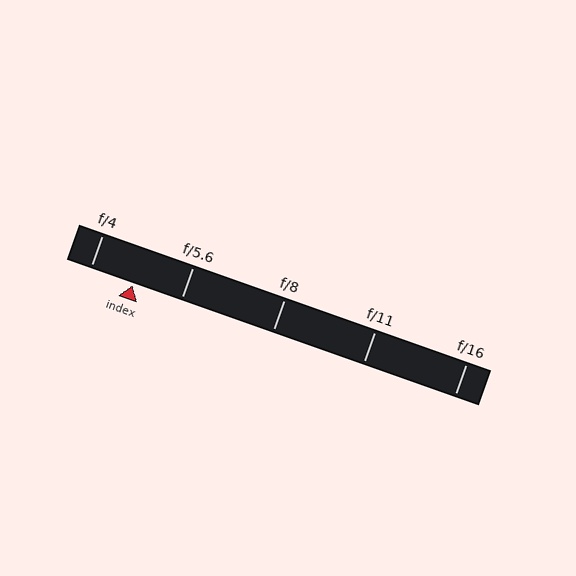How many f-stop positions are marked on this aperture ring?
There are 5 f-stop positions marked.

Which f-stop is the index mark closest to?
The index mark is closest to f/4.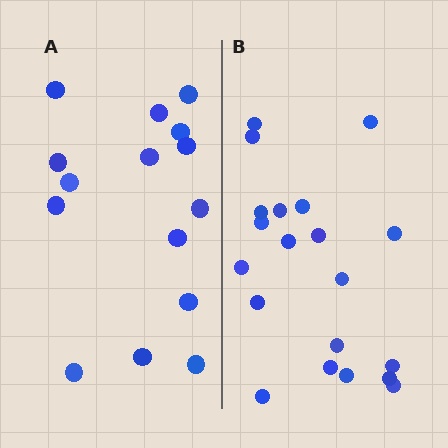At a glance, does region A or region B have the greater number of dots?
Region B (the right region) has more dots.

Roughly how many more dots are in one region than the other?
Region B has about 5 more dots than region A.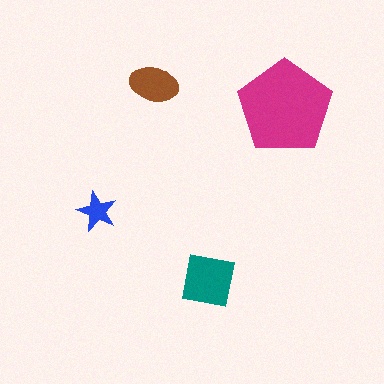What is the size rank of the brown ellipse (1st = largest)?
3rd.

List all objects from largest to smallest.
The magenta pentagon, the teal square, the brown ellipse, the blue star.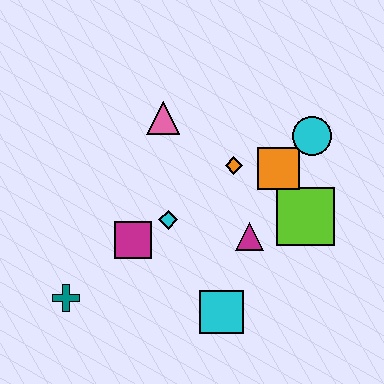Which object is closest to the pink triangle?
The orange diamond is closest to the pink triangle.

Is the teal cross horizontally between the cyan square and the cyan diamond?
No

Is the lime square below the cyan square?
No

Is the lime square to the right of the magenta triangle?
Yes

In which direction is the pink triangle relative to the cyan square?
The pink triangle is above the cyan square.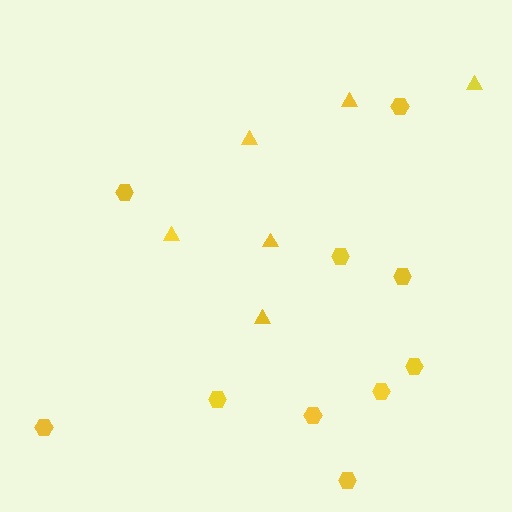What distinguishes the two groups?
There are 2 groups: one group of hexagons (10) and one group of triangles (6).